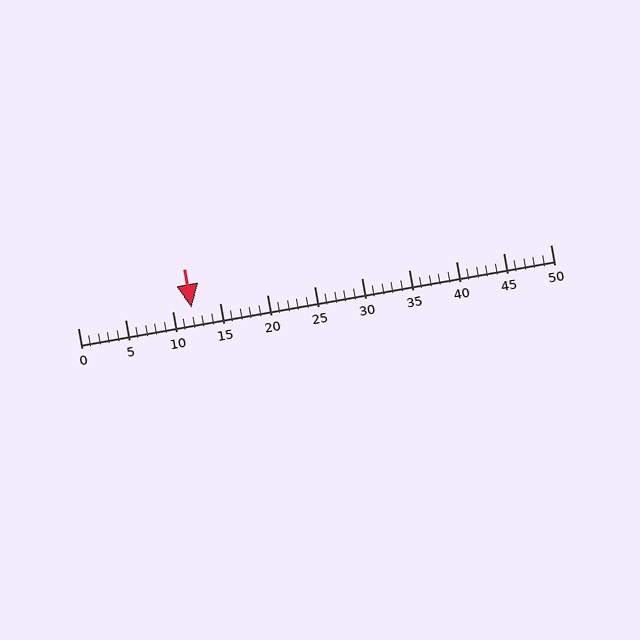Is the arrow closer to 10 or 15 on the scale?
The arrow is closer to 10.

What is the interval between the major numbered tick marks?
The major tick marks are spaced 5 units apart.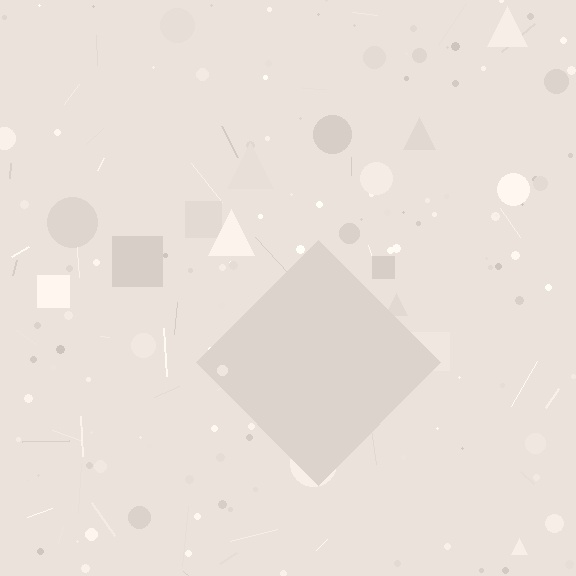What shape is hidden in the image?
A diamond is hidden in the image.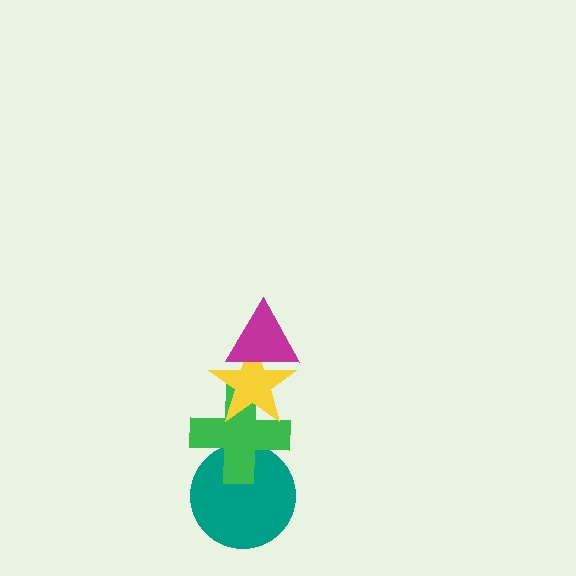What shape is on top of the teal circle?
The green cross is on top of the teal circle.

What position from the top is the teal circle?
The teal circle is 4th from the top.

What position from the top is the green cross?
The green cross is 3rd from the top.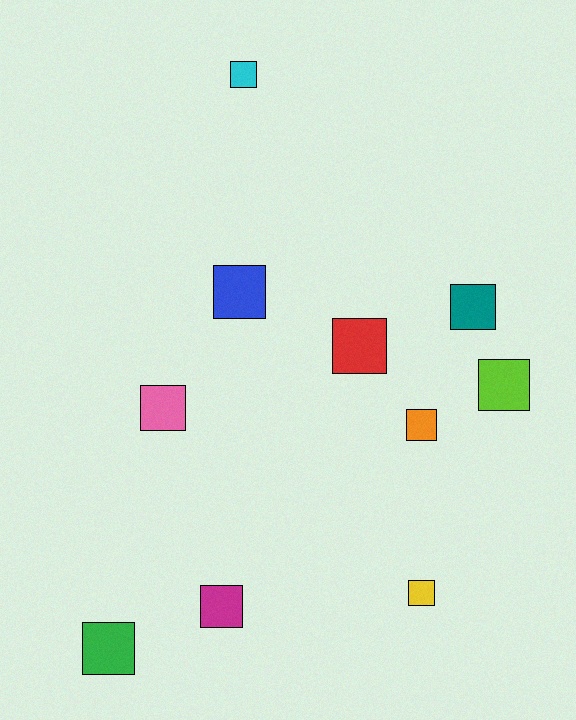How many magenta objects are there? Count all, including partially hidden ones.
There is 1 magenta object.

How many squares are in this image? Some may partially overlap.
There are 10 squares.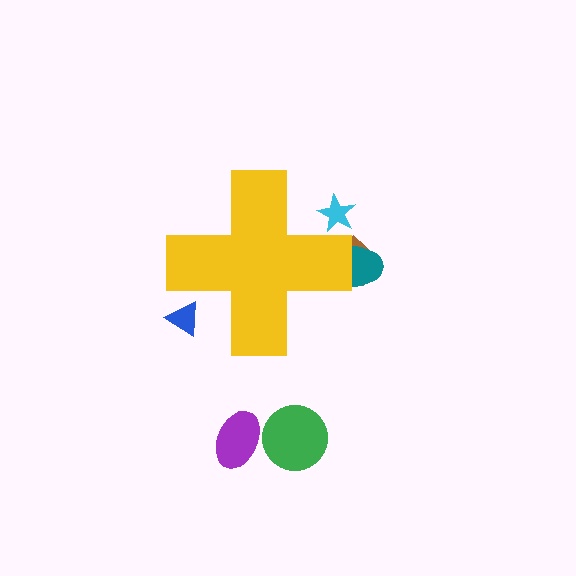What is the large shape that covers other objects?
A yellow cross.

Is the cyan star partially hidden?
Yes, the cyan star is partially hidden behind the yellow cross.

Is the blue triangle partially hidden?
Yes, the blue triangle is partially hidden behind the yellow cross.